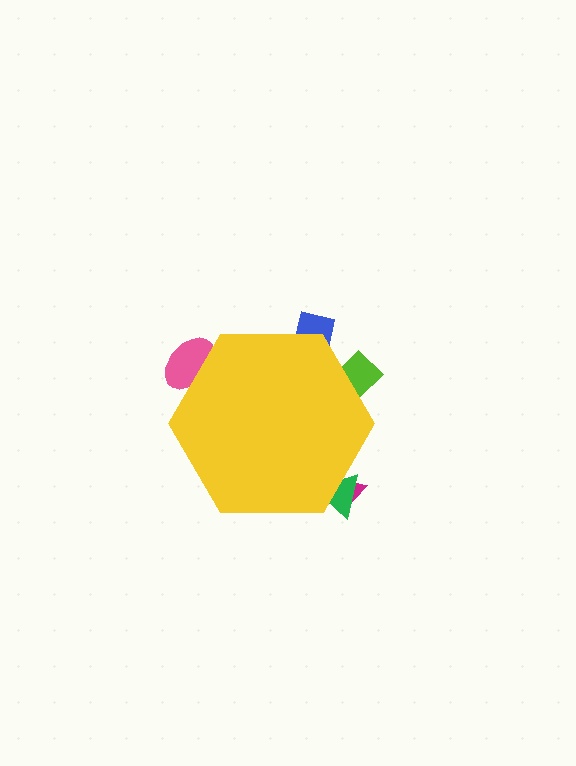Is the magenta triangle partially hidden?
Yes, the magenta triangle is partially hidden behind the yellow hexagon.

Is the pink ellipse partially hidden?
Yes, the pink ellipse is partially hidden behind the yellow hexagon.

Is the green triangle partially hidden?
Yes, the green triangle is partially hidden behind the yellow hexagon.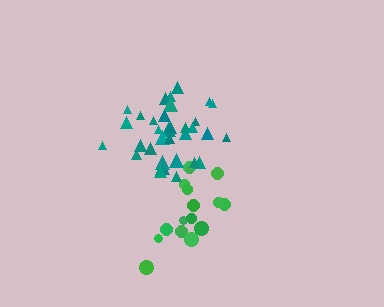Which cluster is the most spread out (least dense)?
Green.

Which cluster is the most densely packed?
Teal.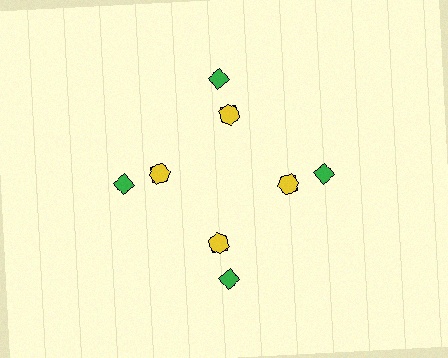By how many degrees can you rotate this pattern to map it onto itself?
The pattern maps onto itself every 90 degrees of rotation.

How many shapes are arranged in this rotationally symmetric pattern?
There are 12 shapes, arranged in 4 groups of 3.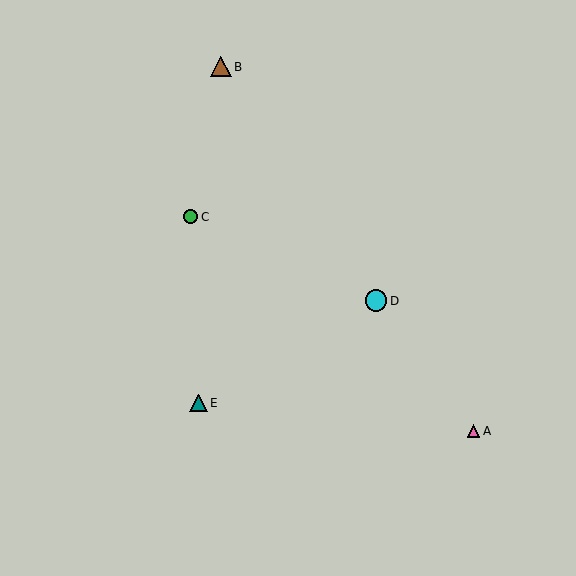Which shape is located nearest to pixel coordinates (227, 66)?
The brown triangle (labeled B) at (221, 67) is nearest to that location.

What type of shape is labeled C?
Shape C is a green circle.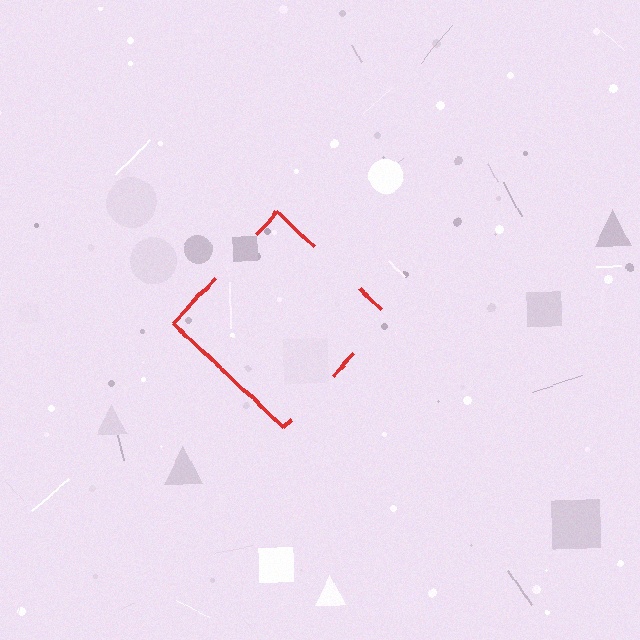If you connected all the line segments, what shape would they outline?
They would outline a diamond.